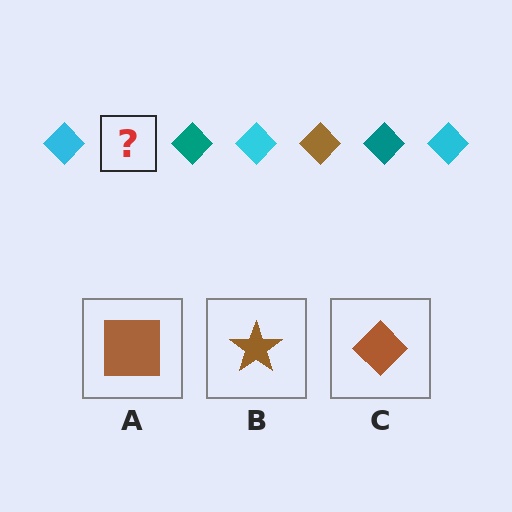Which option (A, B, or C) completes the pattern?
C.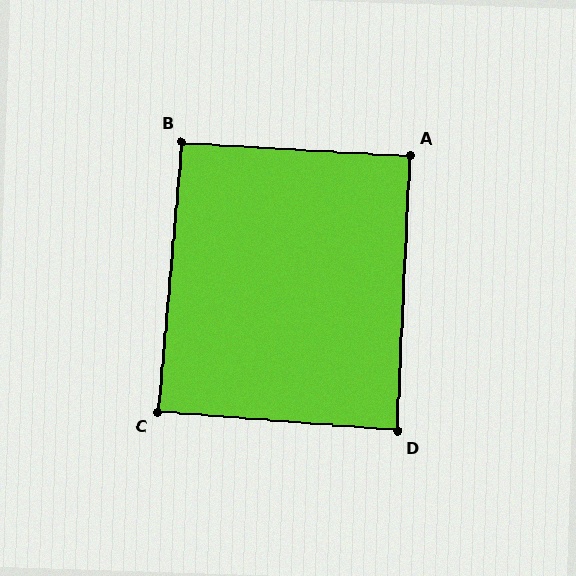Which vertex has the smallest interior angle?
D, at approximately 88 degrees.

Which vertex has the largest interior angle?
B, at approximately 92 degrees.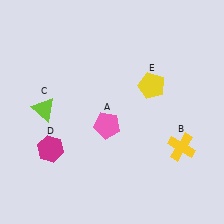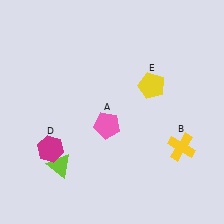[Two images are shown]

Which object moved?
The lime triangle (C) moved down.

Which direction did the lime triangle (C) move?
The lime triangle (C) moved down.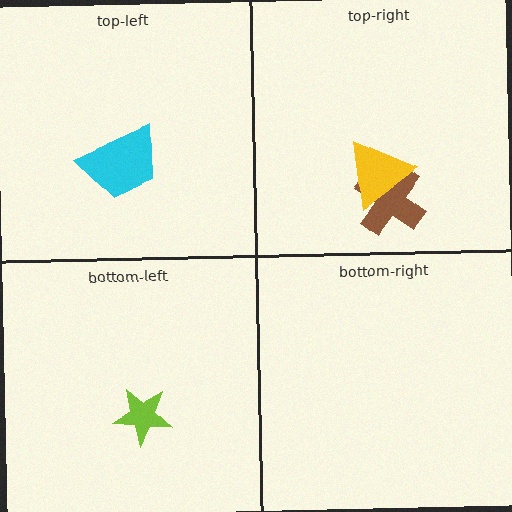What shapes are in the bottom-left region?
The lime star.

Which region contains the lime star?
The bottom-left region.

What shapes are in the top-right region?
The brown cross, the yellow triangle.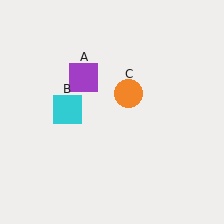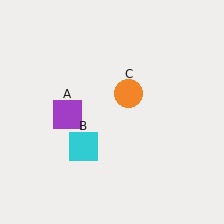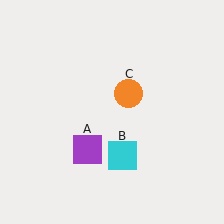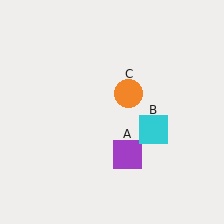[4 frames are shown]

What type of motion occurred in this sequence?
The purple square (object A), cyan square (object B) rotated counterclockwise around the center of the scene.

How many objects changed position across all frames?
2 objects changed position: purple square (object A), cyan square (object B).